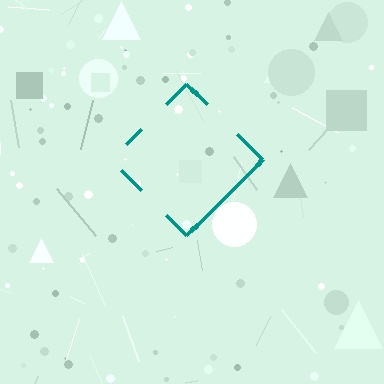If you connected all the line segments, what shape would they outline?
They would outline a diamond.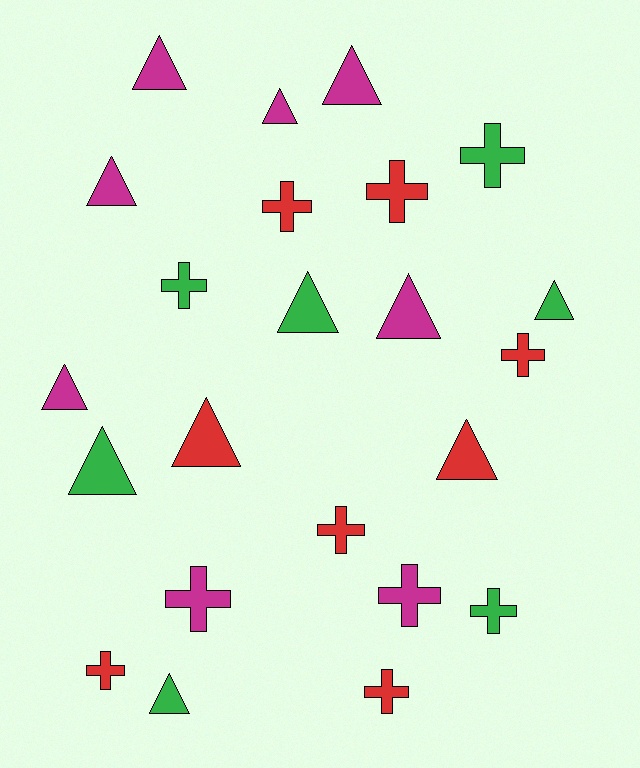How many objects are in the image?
There are 23 objects.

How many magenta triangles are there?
There are 6 magenta triangles.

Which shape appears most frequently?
Triangle, with 12 objects.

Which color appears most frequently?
Red, with 8 objects.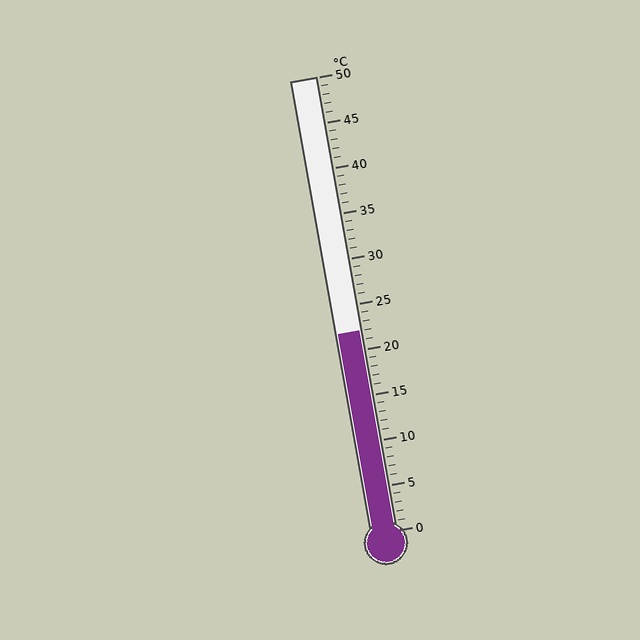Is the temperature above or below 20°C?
The temperature is above 20°C.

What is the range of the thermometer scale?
The thermometer scale ranges from 0°C to 50°C.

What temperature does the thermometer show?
The thermometer shows approximately 22°C.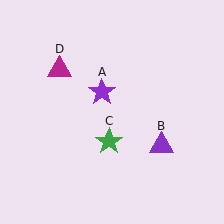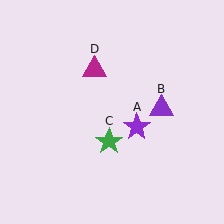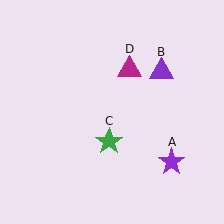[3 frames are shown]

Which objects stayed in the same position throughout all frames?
Green star (object C) remained stationary.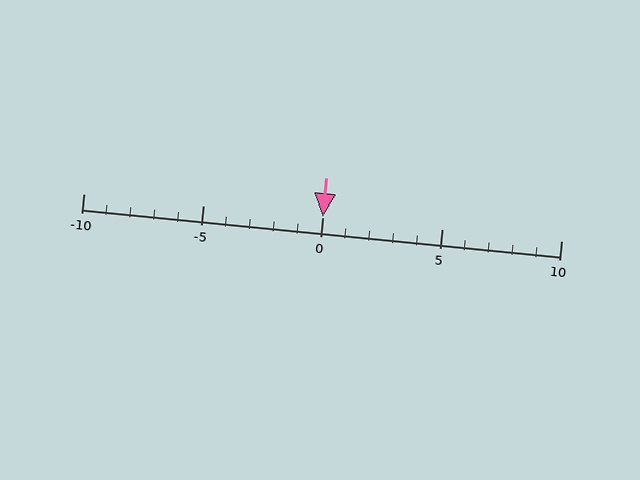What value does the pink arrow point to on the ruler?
The pink arrow points to approximately 0.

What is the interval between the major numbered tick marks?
The major tick marks are spaced 5 units apart.